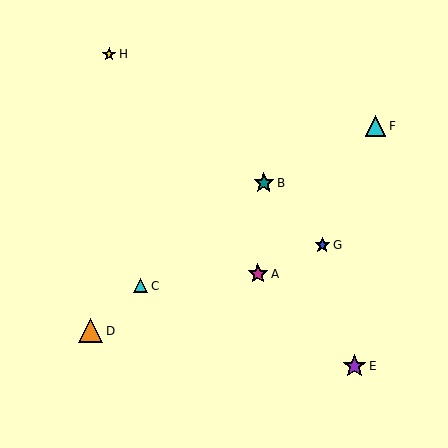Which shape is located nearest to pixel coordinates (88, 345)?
The orange triangle (labeled D) at (91, 331) is nearest to that location.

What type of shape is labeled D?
Shape D is an orange triangle.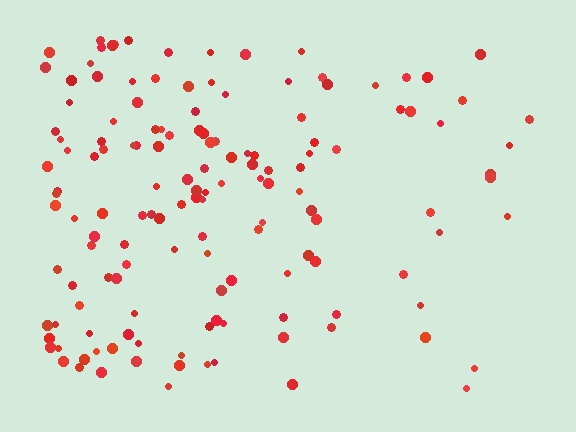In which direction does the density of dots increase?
From right to left, with the left side densest.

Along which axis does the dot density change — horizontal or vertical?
Horizontal.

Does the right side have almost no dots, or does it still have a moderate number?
Still a moderate number, just noticeably fewer than the left.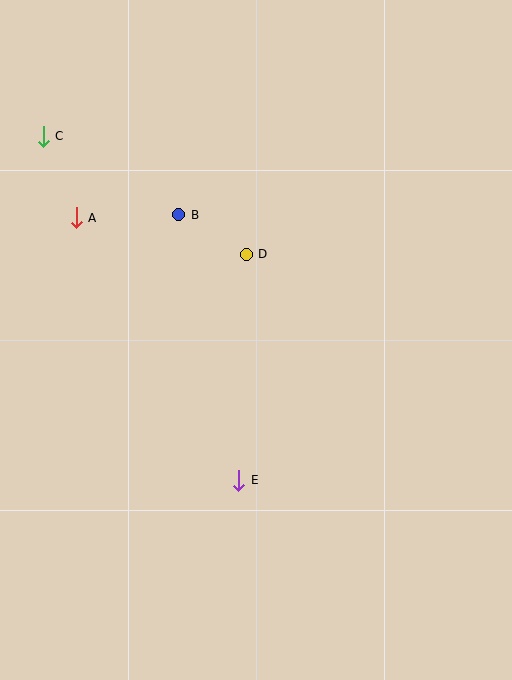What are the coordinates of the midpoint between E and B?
The midpoint between E and B is at (209, 347).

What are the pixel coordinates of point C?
Point C is at (43, 136).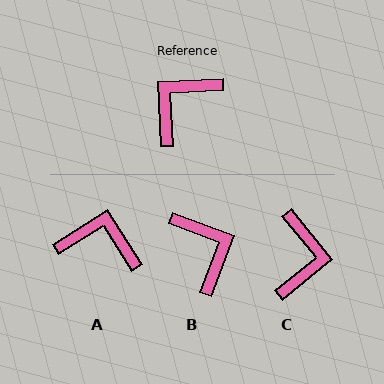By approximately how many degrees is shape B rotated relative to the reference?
Approximately 113 degrees clockwise.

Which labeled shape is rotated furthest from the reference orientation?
C, about 143 degrees away.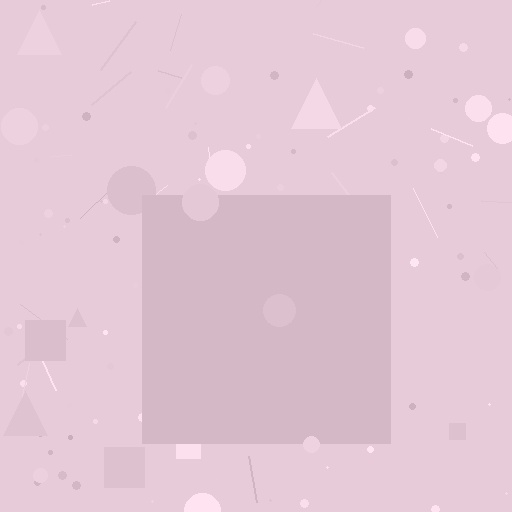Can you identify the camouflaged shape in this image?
The camouflaged shape is a square.